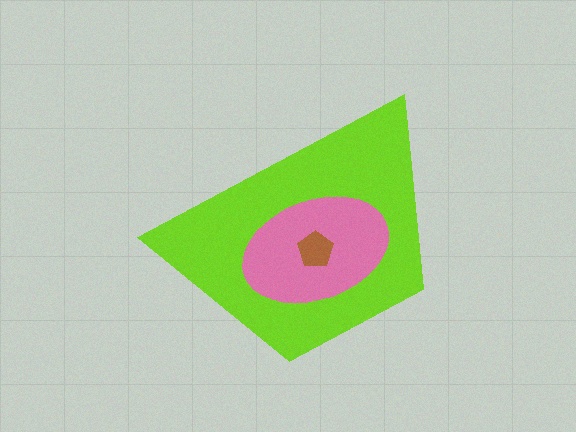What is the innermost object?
The brown pentagon.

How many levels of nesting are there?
3.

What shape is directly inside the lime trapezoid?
The pink ellipse.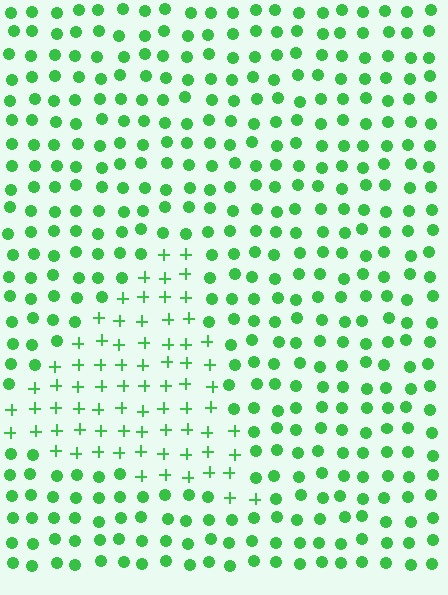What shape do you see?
I see a triangle.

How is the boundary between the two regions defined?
The boundary is defined by a change in element shape: plus signs inside vs. circles outside. All elements share the same color and spacing.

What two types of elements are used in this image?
The image uses plus signs inside the triangle region and circles outside it.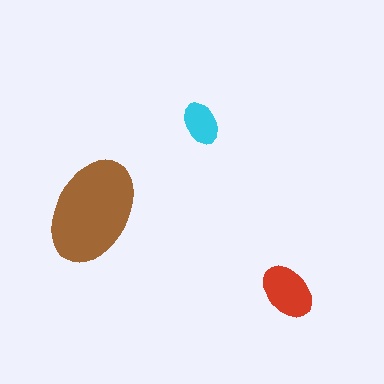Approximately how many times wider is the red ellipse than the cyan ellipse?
About 1.5 times wider.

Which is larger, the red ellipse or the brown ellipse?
The brown one.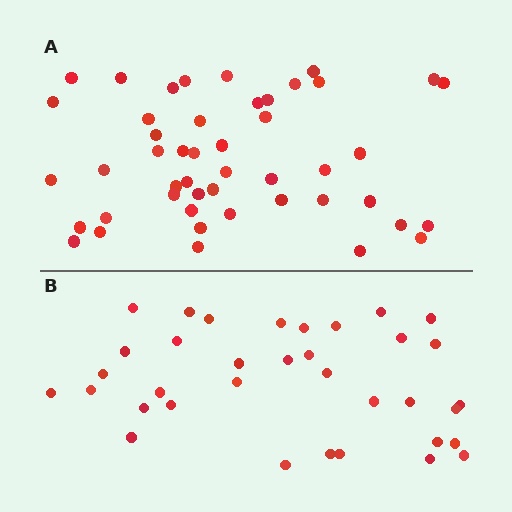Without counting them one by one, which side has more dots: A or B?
Region A (the top region) has more dots.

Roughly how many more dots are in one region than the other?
Region A has roughly 12 or so more dots than region B.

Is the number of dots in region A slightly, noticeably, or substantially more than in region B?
Region A has noticeably more, but not dramatically so. The ratio is roughly 1.3 to 1.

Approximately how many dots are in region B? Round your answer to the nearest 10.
About 40 dots. (The exact count is 35, which rounds to 40.)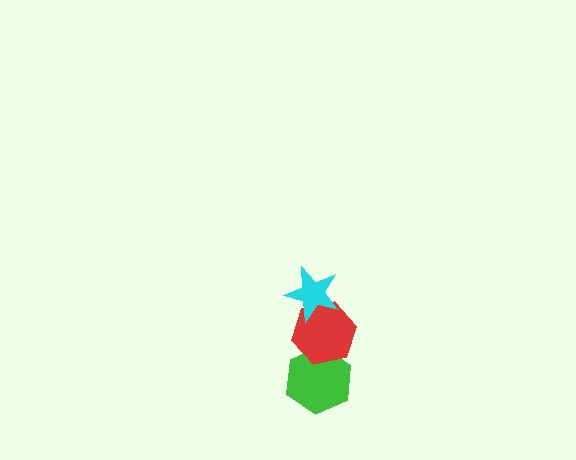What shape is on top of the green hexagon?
The red hexagon is on top of the green hexagon.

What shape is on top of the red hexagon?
The cyan star is on top of the red hexagon.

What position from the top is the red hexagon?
The red hexagon is 2nd from the top.